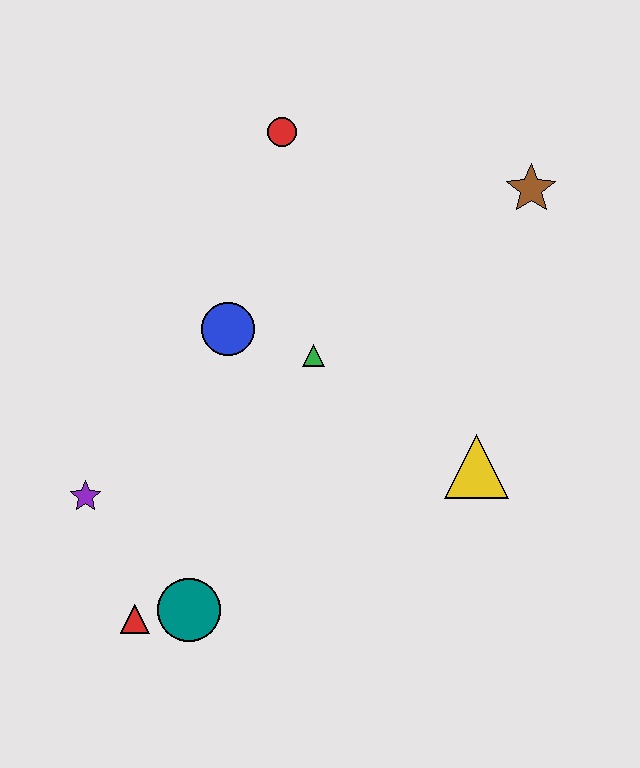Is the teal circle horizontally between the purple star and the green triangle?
Yes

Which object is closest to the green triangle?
The blue circle is closest to the green triangle.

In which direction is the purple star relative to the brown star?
The purple star is to the left of the brown star.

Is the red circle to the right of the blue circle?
Yes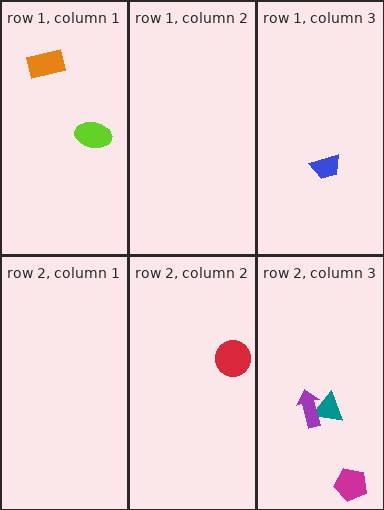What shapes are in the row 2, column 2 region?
The red circle.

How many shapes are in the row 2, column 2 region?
1.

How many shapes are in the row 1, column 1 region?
2.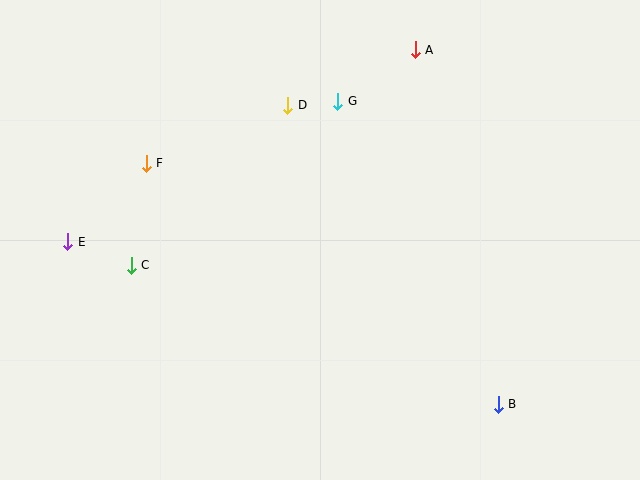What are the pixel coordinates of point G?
Point G is at (338, 101).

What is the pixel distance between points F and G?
The distance between F and G is 201 pixels.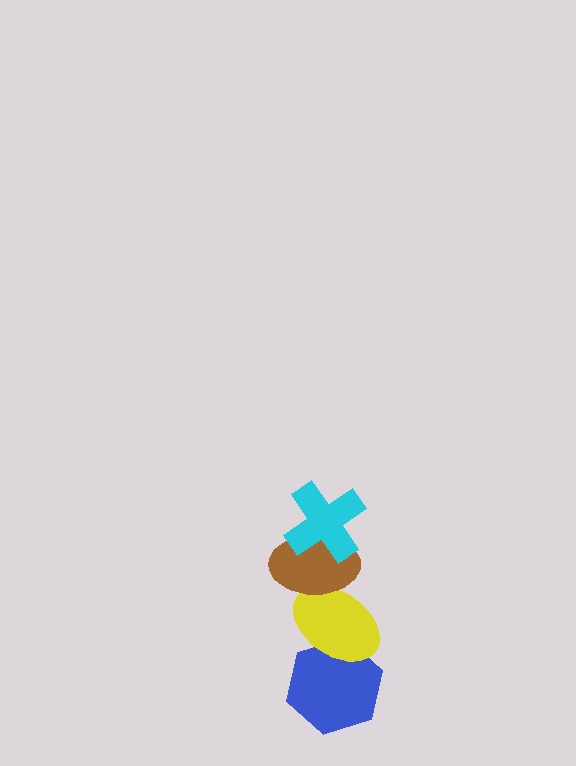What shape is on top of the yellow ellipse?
The brown ellipse is on top of the yellow ellipse.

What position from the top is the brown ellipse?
The brown ellipse is 2nd from the top.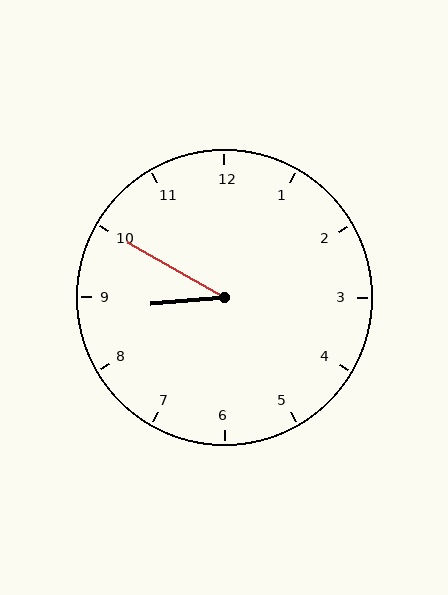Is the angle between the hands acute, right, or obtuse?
It is acute.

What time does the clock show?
8:50.